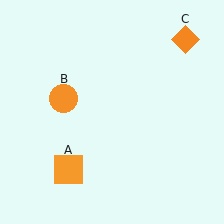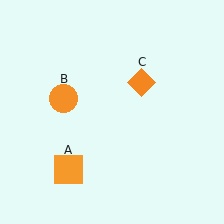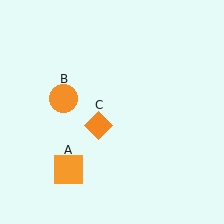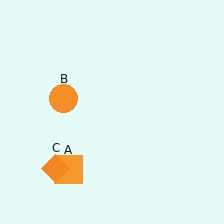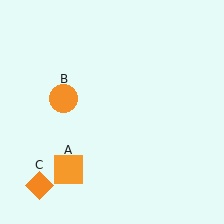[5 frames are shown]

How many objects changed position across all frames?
1 object changed position: orange diamond (object C).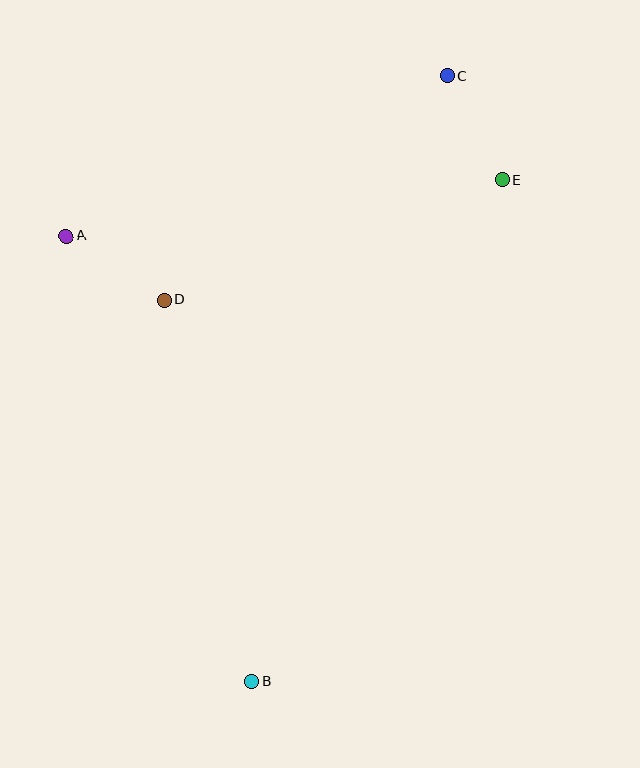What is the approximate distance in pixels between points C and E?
The distance between C and E is approximately 118 pixels.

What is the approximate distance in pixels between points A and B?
The distance between A and B is approximately 482 pixels.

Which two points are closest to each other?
Points A and D are closest to each other.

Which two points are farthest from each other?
Points B and C are farthest from each other.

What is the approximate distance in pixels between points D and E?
The distance between D and E is approximately 358 pixels.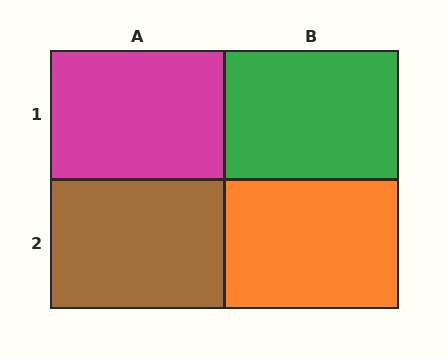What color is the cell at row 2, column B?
Orange.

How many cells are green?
1 cell is green.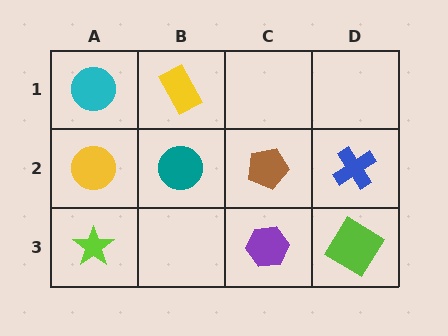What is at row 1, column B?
A yellow rectangle.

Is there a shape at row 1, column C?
No, that cell is empty.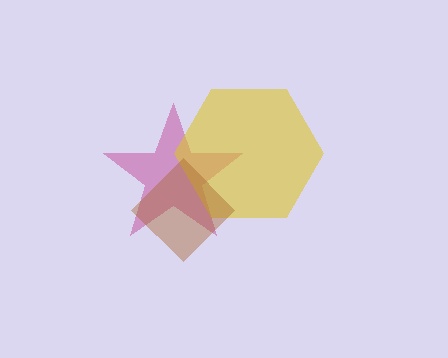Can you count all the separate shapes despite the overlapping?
Yes, there are 3 separate shapes.